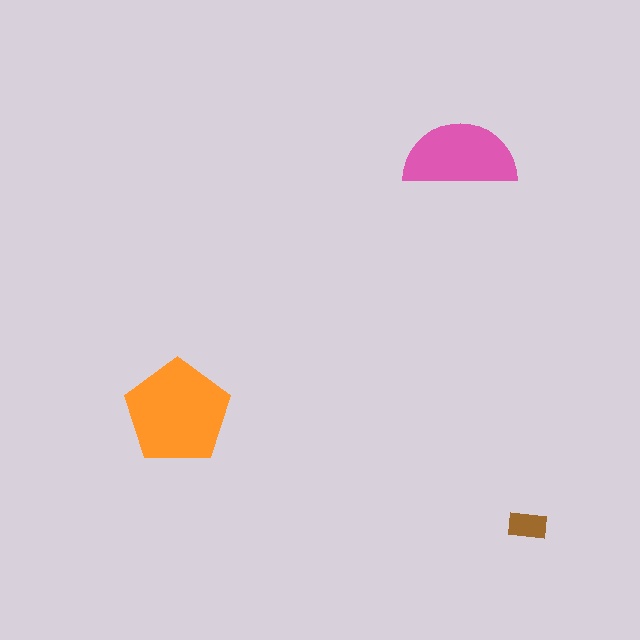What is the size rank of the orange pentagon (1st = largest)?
1st.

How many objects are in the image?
There are 3 objects in the image.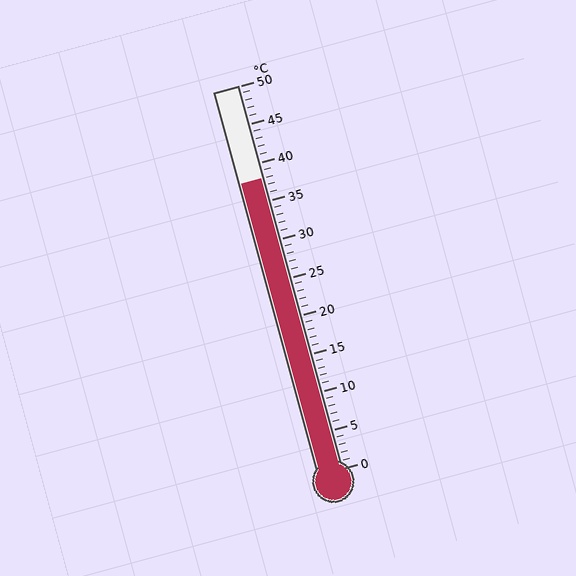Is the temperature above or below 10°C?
The temperature is above 10°C.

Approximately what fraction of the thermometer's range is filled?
The thermometer is filled to approximately 75% of its range.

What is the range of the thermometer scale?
The thermometer scale ranges from 0°C to 50°C.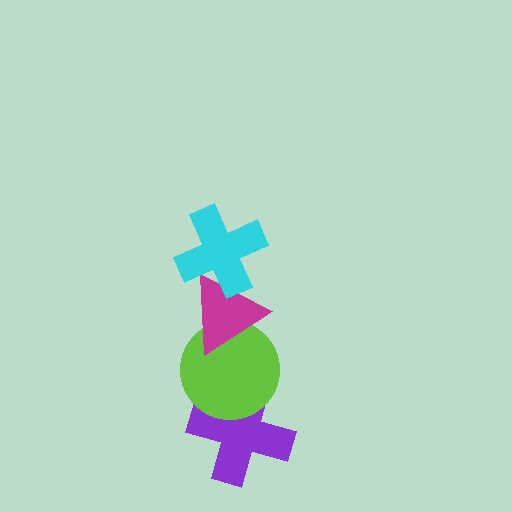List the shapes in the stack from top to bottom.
From top to bottom: the cyan cross, the magenta triangle, the lime circle, the purple cross.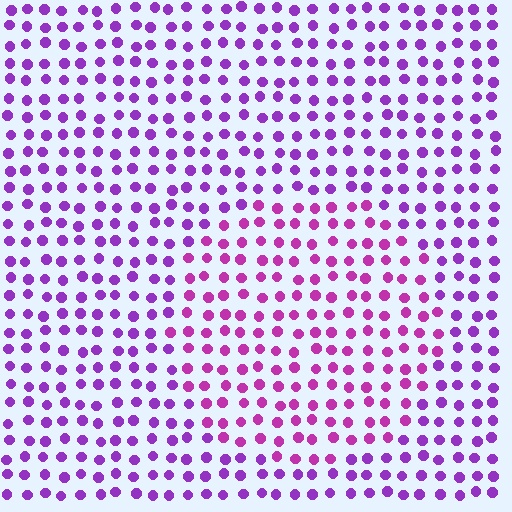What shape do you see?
I see a circle.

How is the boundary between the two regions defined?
The boundary is defined purely by a slight shift in hue (about 28 degrees). Spacing, size, and orientation are identical on both sides.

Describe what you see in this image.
The image is filled with small purple elements in a uniform arrangement. A circle-shaped region is visible where the elements are tinted to a slightly different hue, forming a subtle color boundary.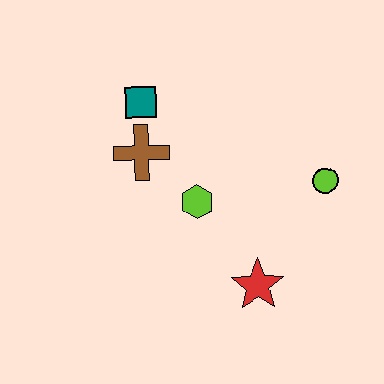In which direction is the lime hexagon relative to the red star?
The lime hexagon is above the red star.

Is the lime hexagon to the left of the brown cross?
No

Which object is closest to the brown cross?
The teal square is closest to the brown cross.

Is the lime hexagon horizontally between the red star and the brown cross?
Yes